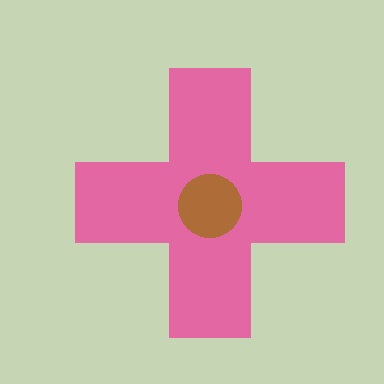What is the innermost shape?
The brown circle.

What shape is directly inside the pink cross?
The brown circle.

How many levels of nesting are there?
2.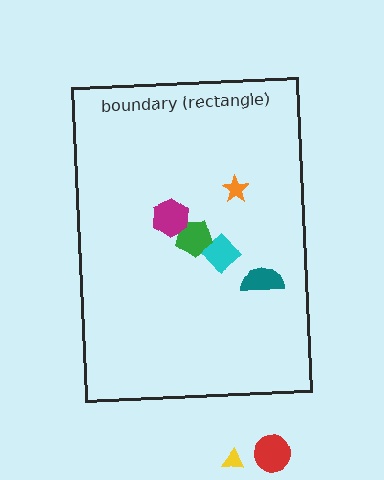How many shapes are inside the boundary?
5 inside, 2 outside.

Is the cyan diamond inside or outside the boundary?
Inside.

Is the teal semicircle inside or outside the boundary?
Inside.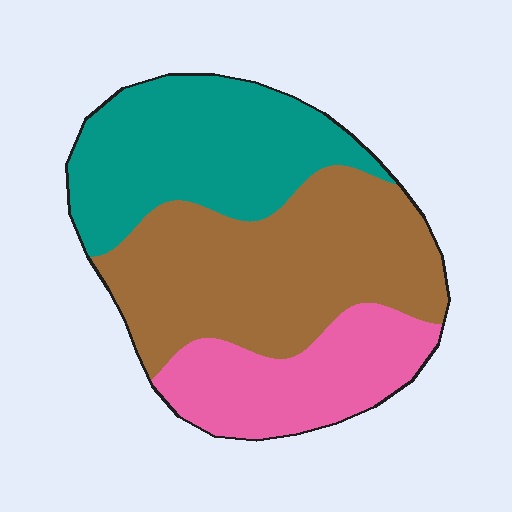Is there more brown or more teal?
Brown.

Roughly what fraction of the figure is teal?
Teal takes up about one third (1/3) of the figure.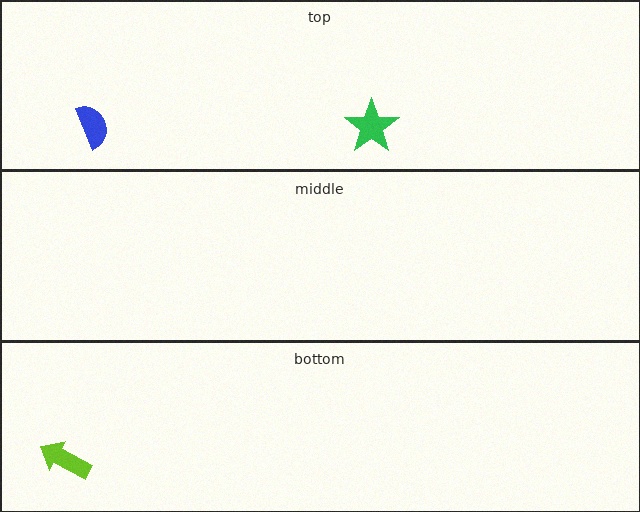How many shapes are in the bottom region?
1.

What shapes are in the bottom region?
The lime arrow.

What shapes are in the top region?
The green star, the blue semicircle.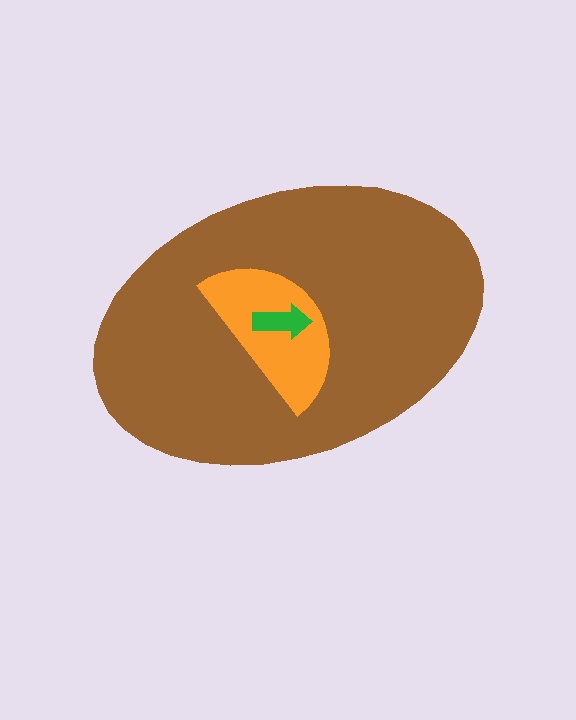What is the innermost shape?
The green arrow.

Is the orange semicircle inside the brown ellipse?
Yes.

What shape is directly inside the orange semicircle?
The green arrow.